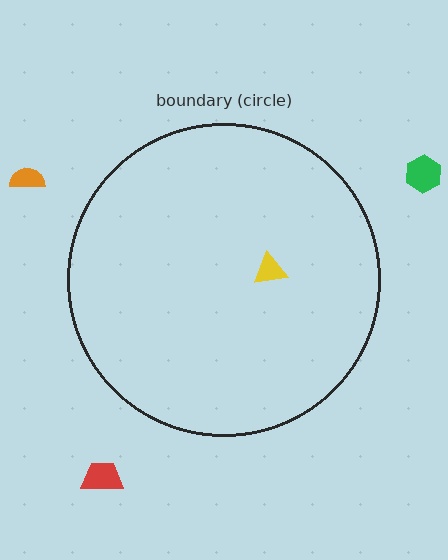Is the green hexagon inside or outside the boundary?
Outside.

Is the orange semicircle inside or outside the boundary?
Outside.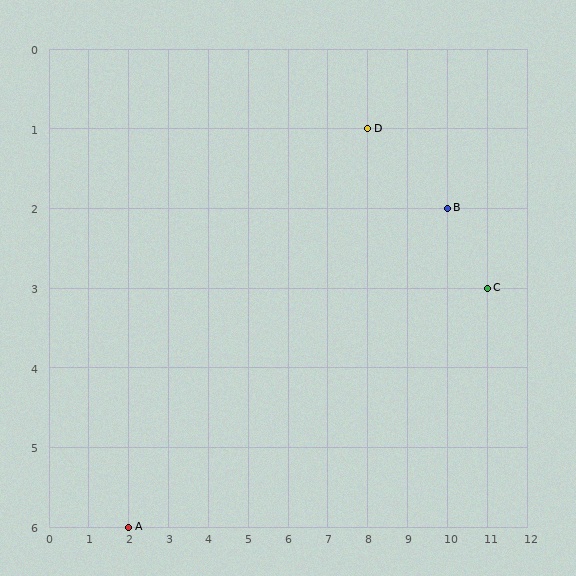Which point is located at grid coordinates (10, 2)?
Point B is at (10, 2).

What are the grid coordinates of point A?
Point A is at grid coordinates (2, 6).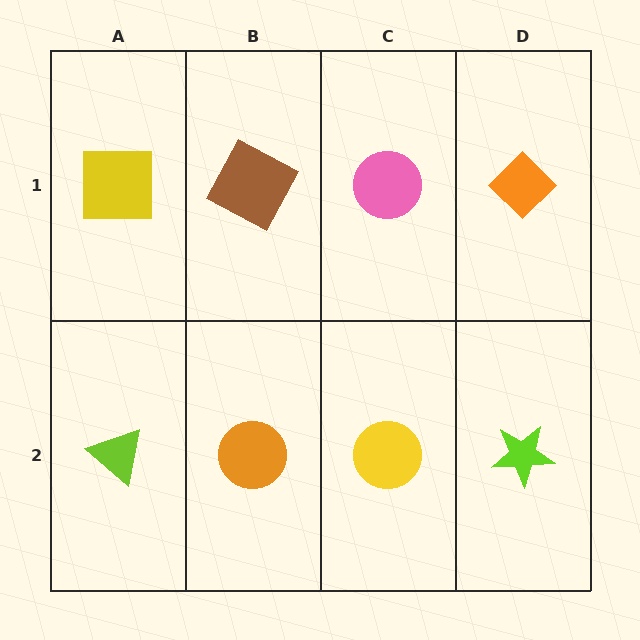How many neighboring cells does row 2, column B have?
3.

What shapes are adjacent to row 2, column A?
A yellow square (row 1, column A), an orange circle (row 2, column B).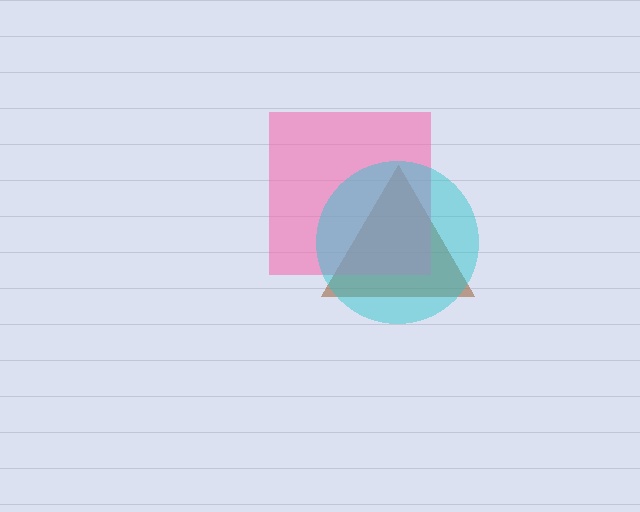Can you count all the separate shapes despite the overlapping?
Yes, there are 3 separate shapes.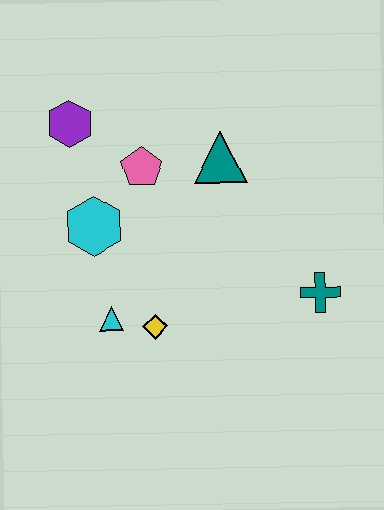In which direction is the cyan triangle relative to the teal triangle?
The cyan triangle is below the teal triangle.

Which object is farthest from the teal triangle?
The cyan triangle is farthest from the teal triangle.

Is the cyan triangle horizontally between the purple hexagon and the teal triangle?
Yes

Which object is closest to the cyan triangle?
The yellow diamond is closest to the cyan triangle.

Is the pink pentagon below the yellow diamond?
No